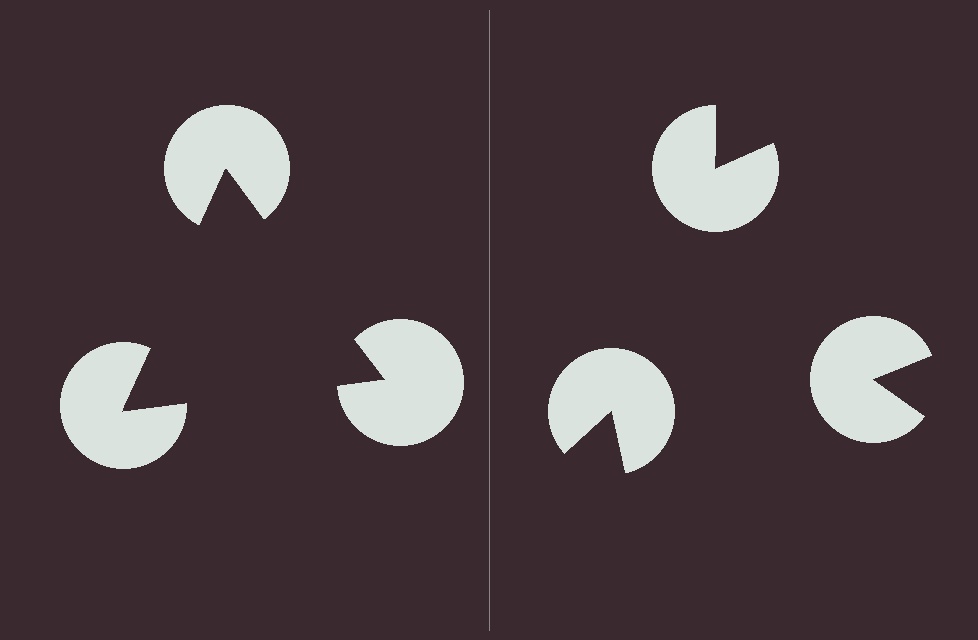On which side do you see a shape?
An illusory triangle appears on the left side. On the right side the wedge cuts are rotated, so no coherent shape forms.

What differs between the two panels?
The pac-man discs are positioned identically on both sides; only the wedge orientations differ. On the left they align to a triangle; on the right they are misaligned.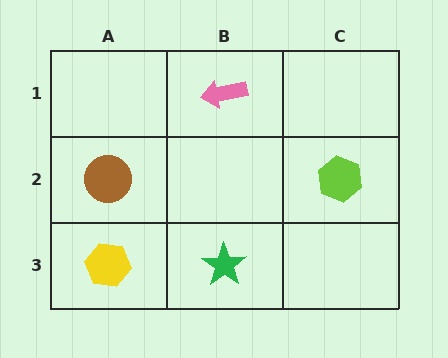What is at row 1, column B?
A pink arrow.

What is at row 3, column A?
A yellow hexagon.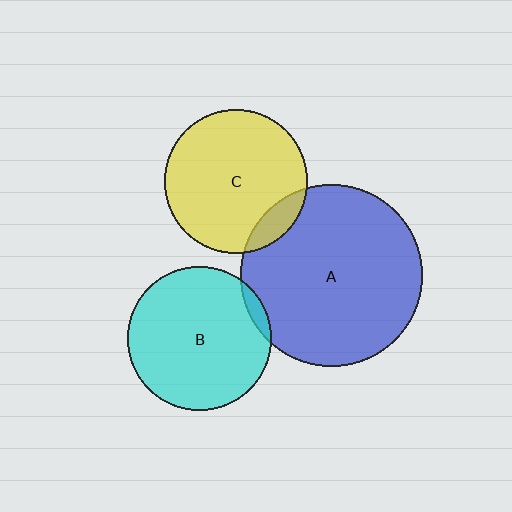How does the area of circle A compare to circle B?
Approximately 1.6 times.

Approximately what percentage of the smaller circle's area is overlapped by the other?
Approximately 5%.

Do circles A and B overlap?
Yes.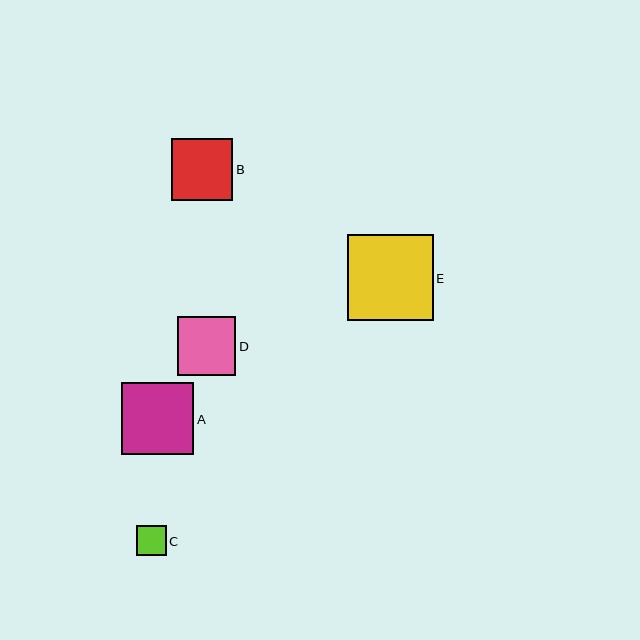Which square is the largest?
Square E is the largest with a size of approximately 86 pixels.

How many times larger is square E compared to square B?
Square E is approximately 1.4 times the size of square B.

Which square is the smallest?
Square C is the smallest with a size of approximately 30 pixels.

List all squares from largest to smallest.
From largest to smallest: E, A, B, D, C.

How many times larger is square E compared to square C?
Square E is approximately 2.8 times the size of square C.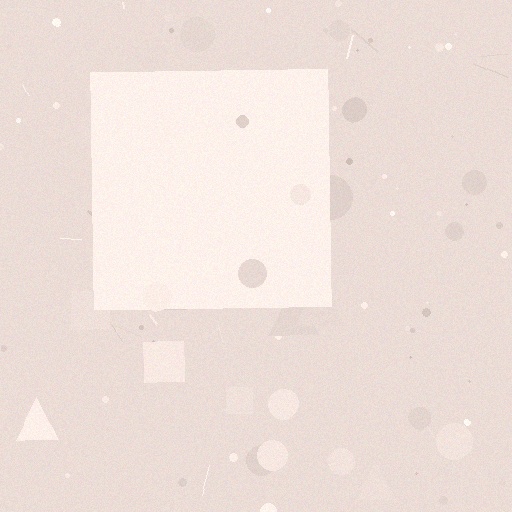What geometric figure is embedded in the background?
A square is embedded in the background.